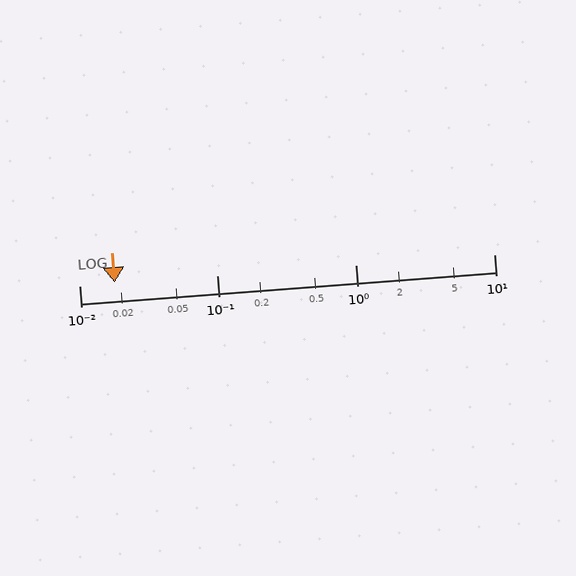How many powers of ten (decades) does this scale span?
The scale spans 3 decades, from 0.01 to 10.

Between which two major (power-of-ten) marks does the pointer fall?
The pointer is between 0.01 and 0.1.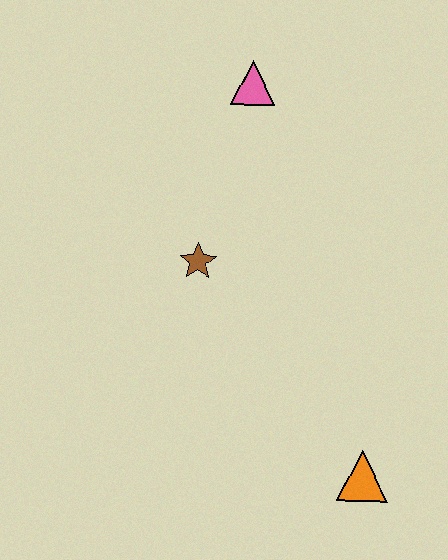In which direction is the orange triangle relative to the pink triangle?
The orange triangle is below the pink triangle.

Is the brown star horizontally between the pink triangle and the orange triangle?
No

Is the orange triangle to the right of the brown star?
Yes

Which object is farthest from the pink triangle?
The orange triangle is farthest from the pink triangle.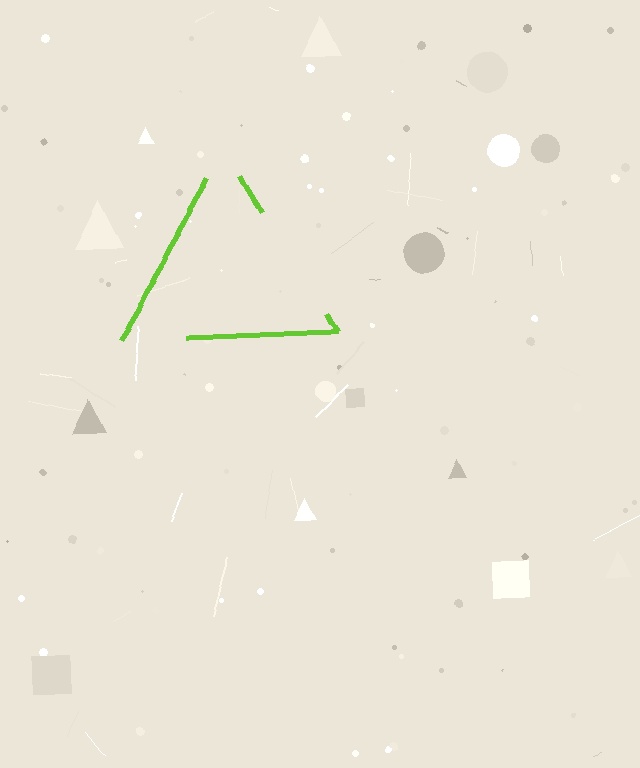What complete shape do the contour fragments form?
The contour fragments form a triangle.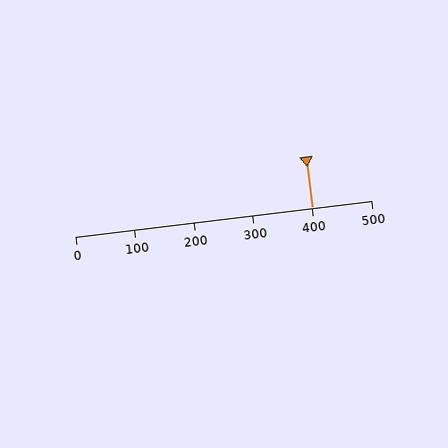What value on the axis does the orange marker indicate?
The marker indicates approximately 400.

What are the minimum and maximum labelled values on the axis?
The axis runs from 0 to 500.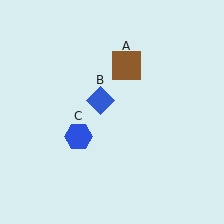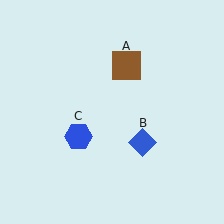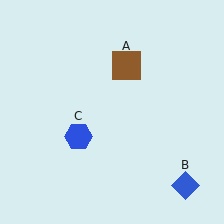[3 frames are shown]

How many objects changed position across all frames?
1 object changed position: blue diamond (object B).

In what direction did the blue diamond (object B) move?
The blue diamond (object B) moved down and to the right.